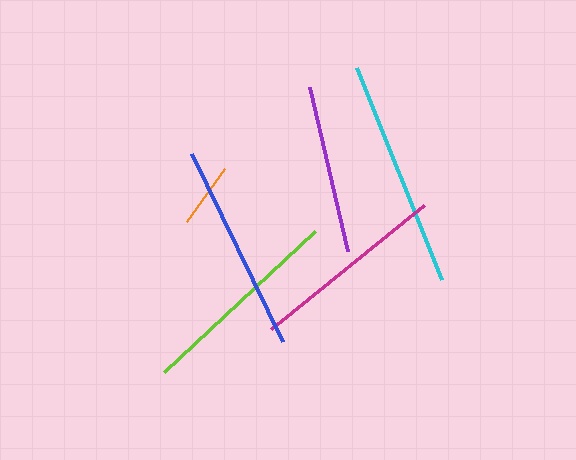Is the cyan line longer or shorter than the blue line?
The cyan line is longer than the blue line.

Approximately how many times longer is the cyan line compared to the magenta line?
The cyan line is approximately 1.2 times the length of the magenta line.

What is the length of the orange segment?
The orange segment is approximately 64 pixels long.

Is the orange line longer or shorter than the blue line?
The blue line is longer than the orange line.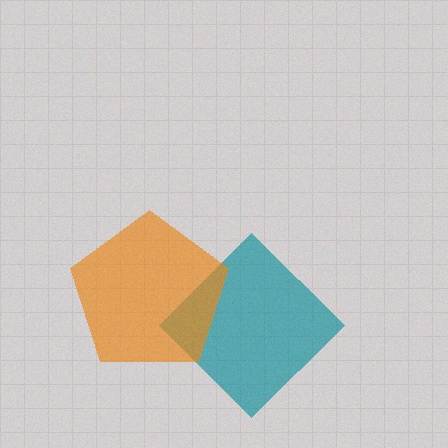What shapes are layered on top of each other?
The layered shapes are: a teal diamond, an orange pentagon.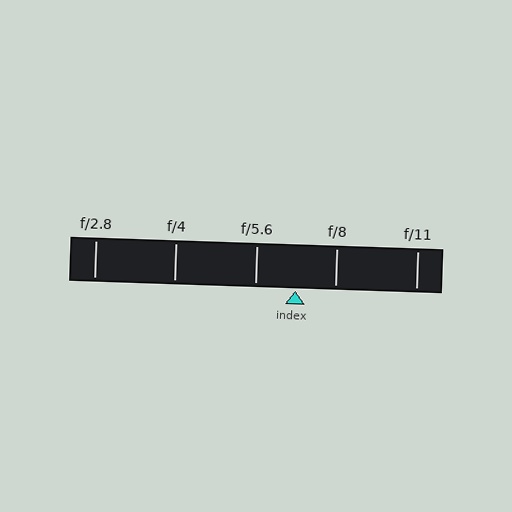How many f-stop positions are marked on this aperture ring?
There are 5 f-stop positions marked.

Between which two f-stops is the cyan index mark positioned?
The index mark is between f/5.6 and f/8.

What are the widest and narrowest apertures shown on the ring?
The widest aperture shown is f/2.8 and the narrowest is f/11.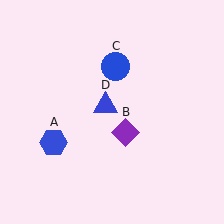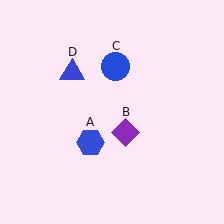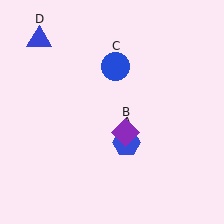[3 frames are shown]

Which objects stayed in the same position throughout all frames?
Purple diamond (object B) and blue circle (object C) remained stationary.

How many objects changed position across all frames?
2 objects changed position: blue hexagon (object A), blue triangle (object D).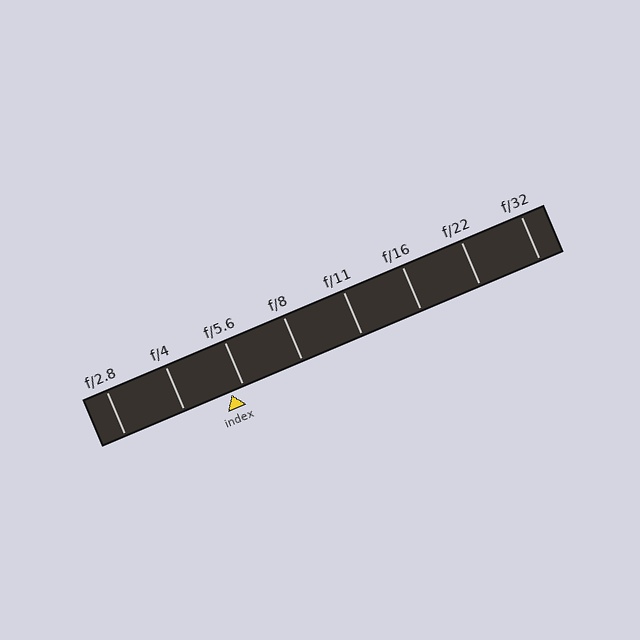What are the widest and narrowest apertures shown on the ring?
The widest aperture shown is f/2.8 and the narrowest is f/32.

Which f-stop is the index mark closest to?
The index mark is closest to f/5.6.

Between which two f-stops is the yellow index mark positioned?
The index mark is between f/4 and f/5.6.